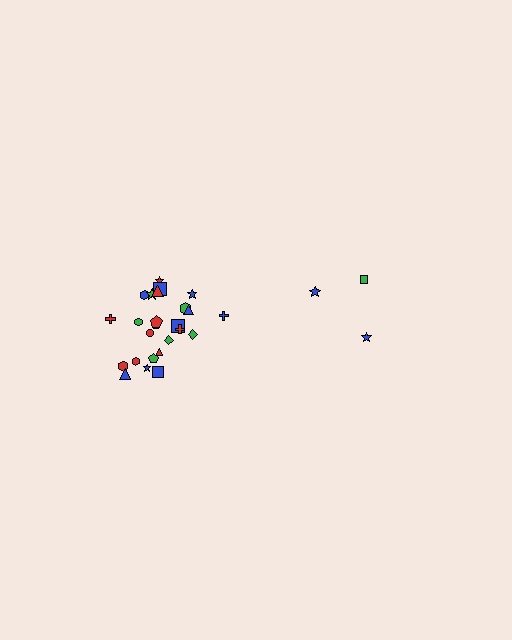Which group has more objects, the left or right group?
The left group.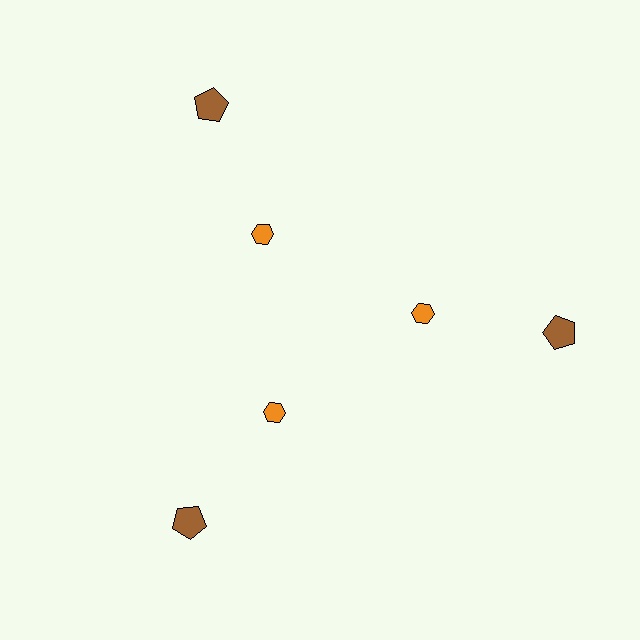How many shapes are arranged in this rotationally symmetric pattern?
There are 6 shapes, arranged in 3 groups of 2.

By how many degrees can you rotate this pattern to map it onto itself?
The pattern maps onto itself every 120 degrees of rotation.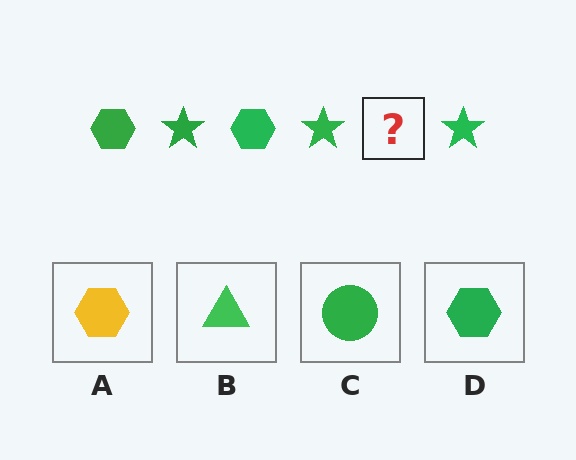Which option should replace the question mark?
Option D.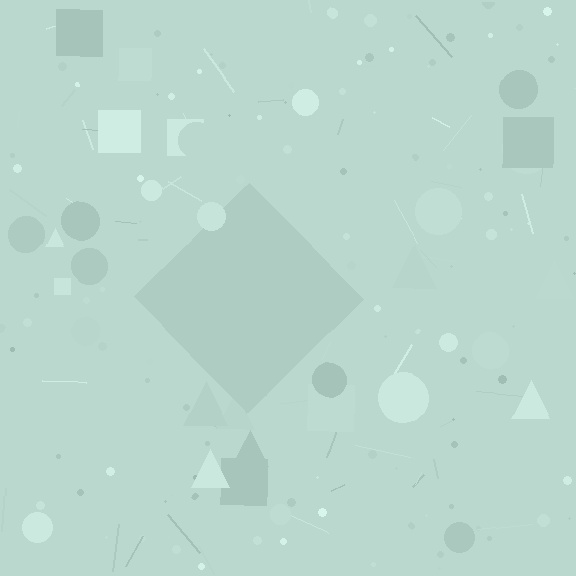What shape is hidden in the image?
A diamond is hidden in the image.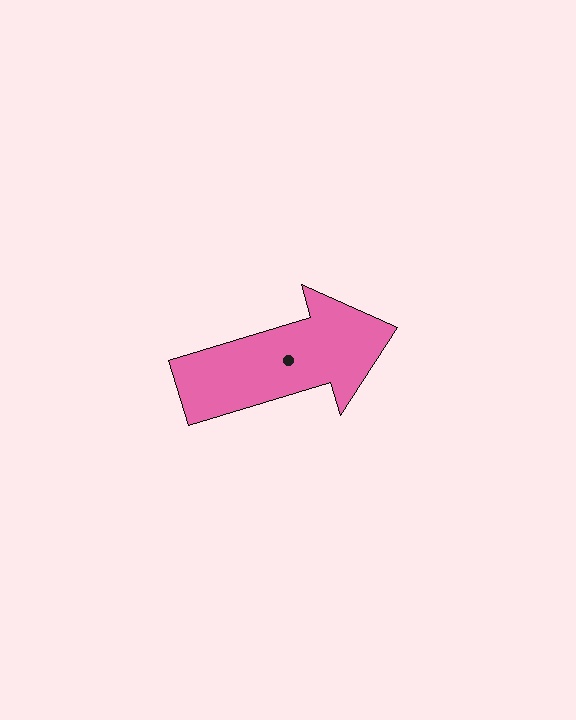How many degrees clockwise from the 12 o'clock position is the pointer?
Approximately 73 degrees.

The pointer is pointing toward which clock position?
Roughly 2 o'clock.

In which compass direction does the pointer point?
East.